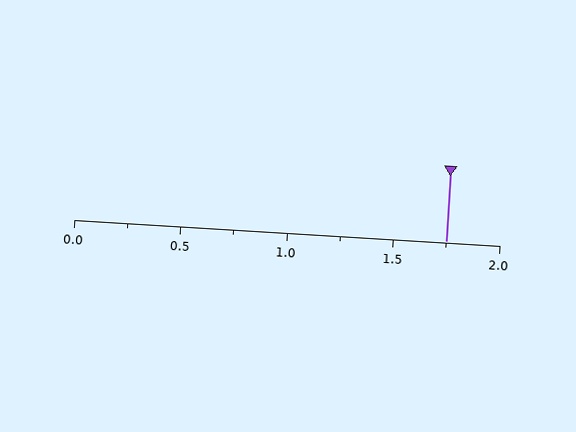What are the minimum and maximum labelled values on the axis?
The axis runs from 0.0 to 2.0.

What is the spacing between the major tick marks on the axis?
The major ticks are spaced 0.5 apart.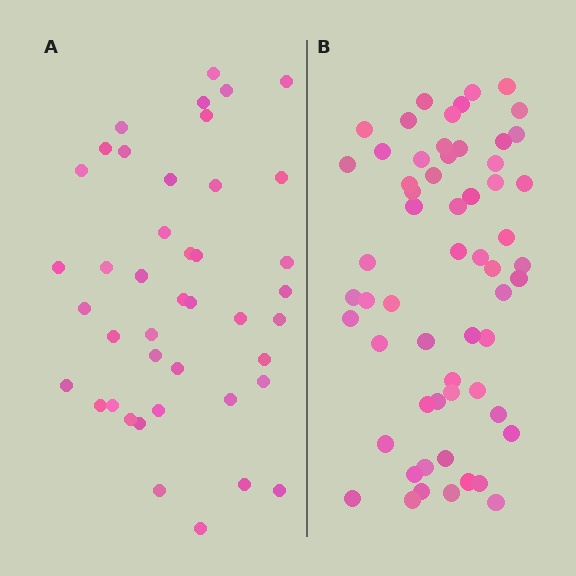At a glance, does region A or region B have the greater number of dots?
Region B (the right region) has more dots.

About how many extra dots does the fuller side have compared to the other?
Region B has approximately 15 more dots than region A.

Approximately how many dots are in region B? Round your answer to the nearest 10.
About 60 dots. (The exact count is 59, which rounds to 60.)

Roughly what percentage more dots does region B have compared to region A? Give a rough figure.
About 40% more.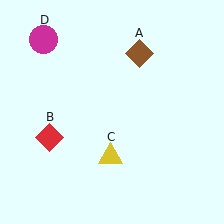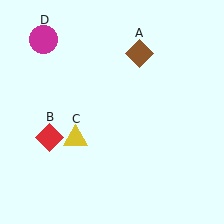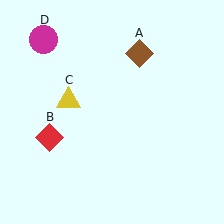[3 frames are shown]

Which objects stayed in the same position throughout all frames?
Brown diamond (object A) and red diamond (object B) and magenta circle (object D) remained stationary.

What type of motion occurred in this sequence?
The yellow triangle (object C) rotated clockwise around the center of the scene.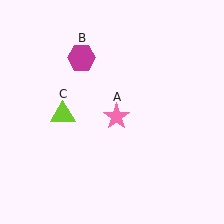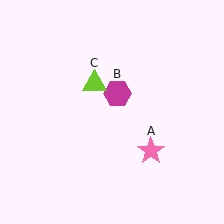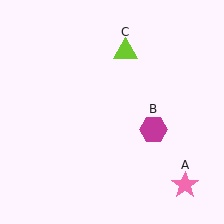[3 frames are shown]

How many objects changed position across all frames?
3 objects changed position: pink star (object A), magenta hexagon (object B), lime triangle (object C).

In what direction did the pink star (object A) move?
The pink star (object A) moved down and to the right.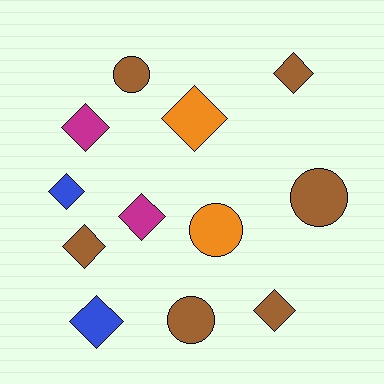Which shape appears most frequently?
Diamond, with 8 objects.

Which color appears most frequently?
Brown, with 6 objects.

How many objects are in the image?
There are 12 objects.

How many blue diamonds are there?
There are 2 blue diamonds.